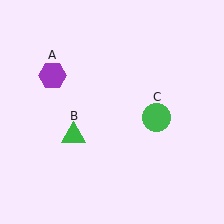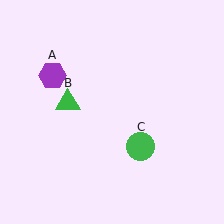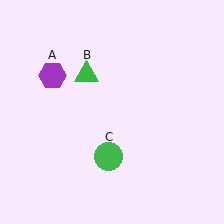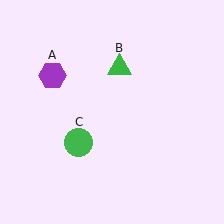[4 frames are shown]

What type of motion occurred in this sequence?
The green triangle (object B), green circle (object C) rotated clockwise around the center of the scene.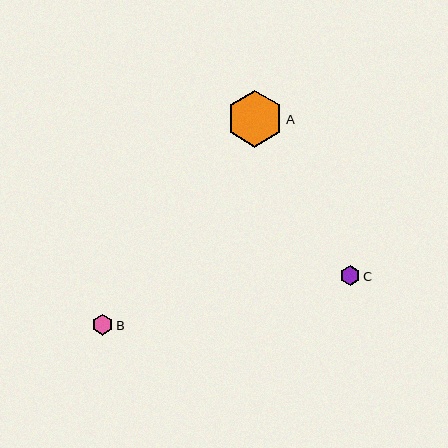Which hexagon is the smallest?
Hexagon C is the smallest with a size of approximately 20 pixels.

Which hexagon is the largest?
Hexagon A is the largest with a size of approximately 56 pixels.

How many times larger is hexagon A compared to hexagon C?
Hexagon A is approximately 2.8 times the size of hexagon C.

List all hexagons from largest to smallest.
From largest to smallest: A, B, C.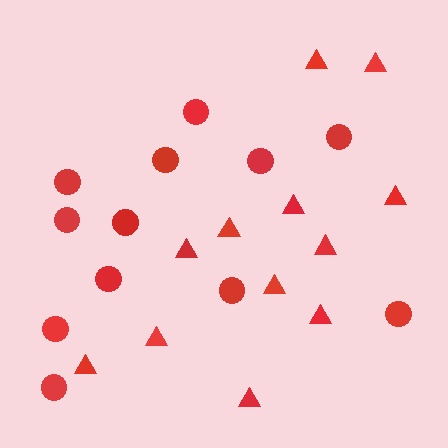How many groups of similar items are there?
There are 2 groups: one group of triangles (12) and one group of circles (12).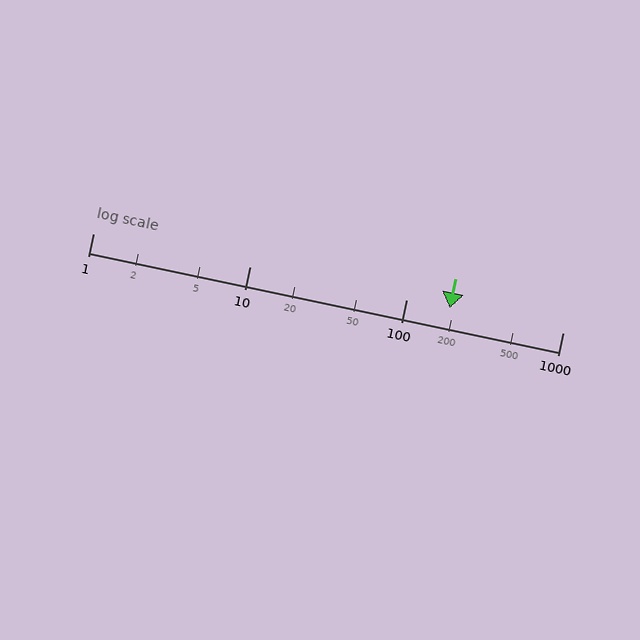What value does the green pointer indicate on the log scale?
The pointer indicates approximately 190.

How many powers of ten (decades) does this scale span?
The scale spans 3 decades, from 1 to 1000.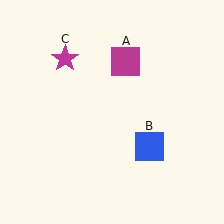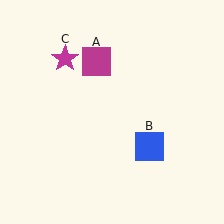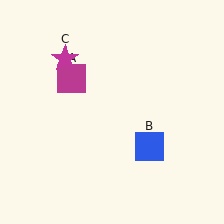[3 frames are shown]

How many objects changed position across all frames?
1 object changed position: magenta square (object A).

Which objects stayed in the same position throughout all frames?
Blue square (object B) and magenta star (object C) remained stationary.